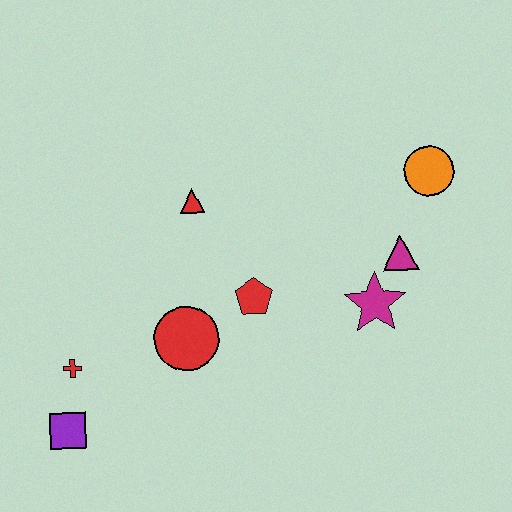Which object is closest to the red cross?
The purple square is closest to the red cross.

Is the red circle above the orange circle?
No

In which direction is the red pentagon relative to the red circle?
The red pentagon is to the right of the red circle.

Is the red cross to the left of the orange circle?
Yes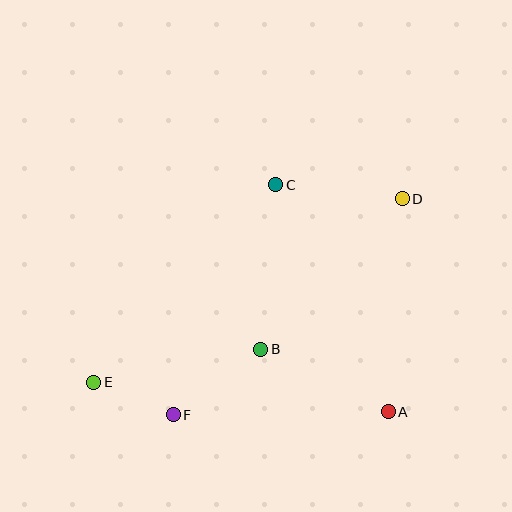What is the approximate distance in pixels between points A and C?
The distance between A and C is approximately 254 pixels.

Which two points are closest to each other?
Points E and F are closest to each other.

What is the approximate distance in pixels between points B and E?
The distance between B and E is approximately 170 pixels.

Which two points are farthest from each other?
Points D and E are farthest from each other.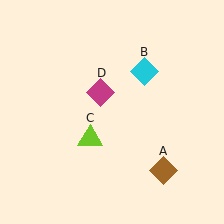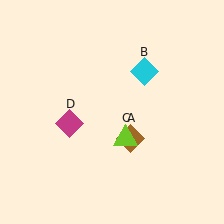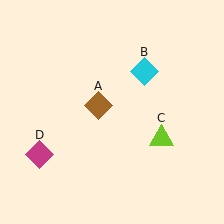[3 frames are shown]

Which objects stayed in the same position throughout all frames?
Cyan diamond (object B) remained stationary.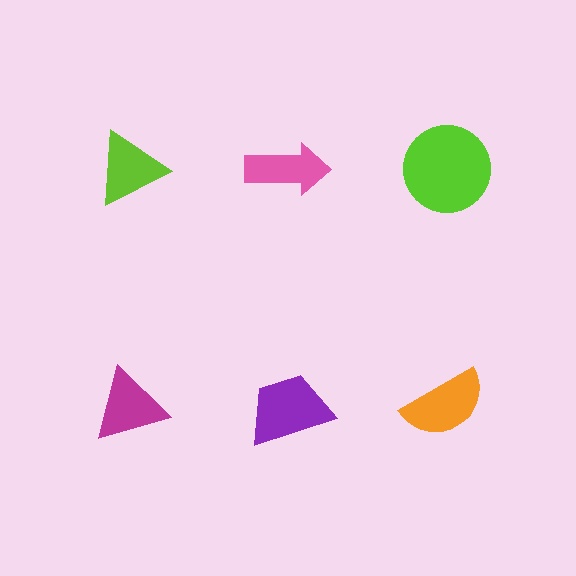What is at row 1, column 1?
A lime triangle.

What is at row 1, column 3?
A lime circle.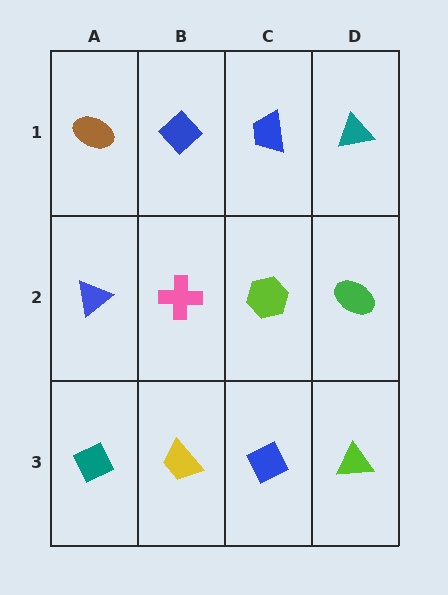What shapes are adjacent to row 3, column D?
A green ellipse (row 2, column D), a blue diamond (row 3, column C).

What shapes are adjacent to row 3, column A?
A blue triangle (row 2, column A), a yellow trapezoid (row 3, column B).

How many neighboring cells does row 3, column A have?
2.